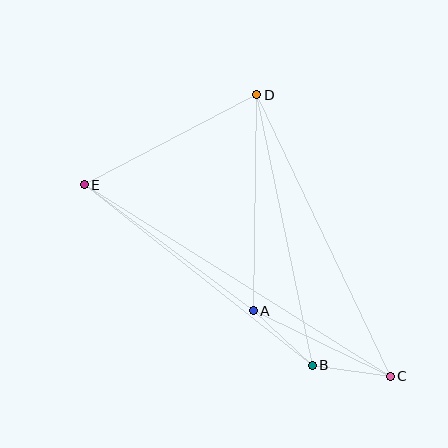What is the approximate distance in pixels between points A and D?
The distance between A and D is approximately 216 pixels.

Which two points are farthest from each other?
Points C and E are farthest from each other.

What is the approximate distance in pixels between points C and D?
The distance between C and D is approximately 312 pixels.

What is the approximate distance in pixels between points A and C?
The distance between A and C is approximately 152 pixels.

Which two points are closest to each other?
Points B and C are closest to each other.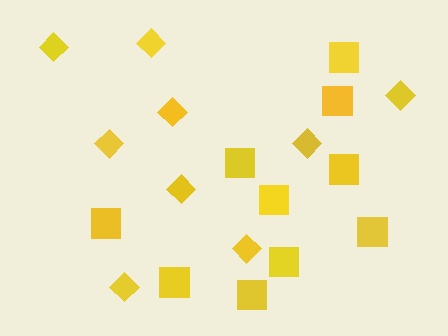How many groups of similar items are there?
There are 2 groups: one group of squares (10) and one group of diamonds (9).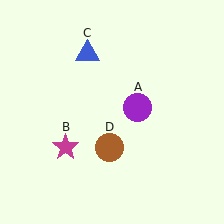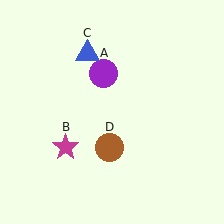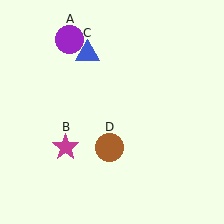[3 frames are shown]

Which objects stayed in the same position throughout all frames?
Magenta star (object B) and blue triangle (object C) and brown circle (object D) remained stationary.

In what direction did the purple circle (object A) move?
The purple circle (object A) moved up and to the left.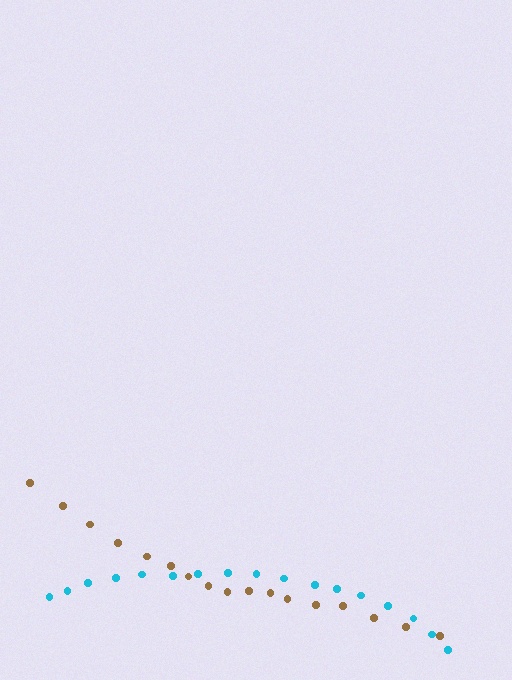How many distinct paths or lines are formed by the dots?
There are 2 distinct paths.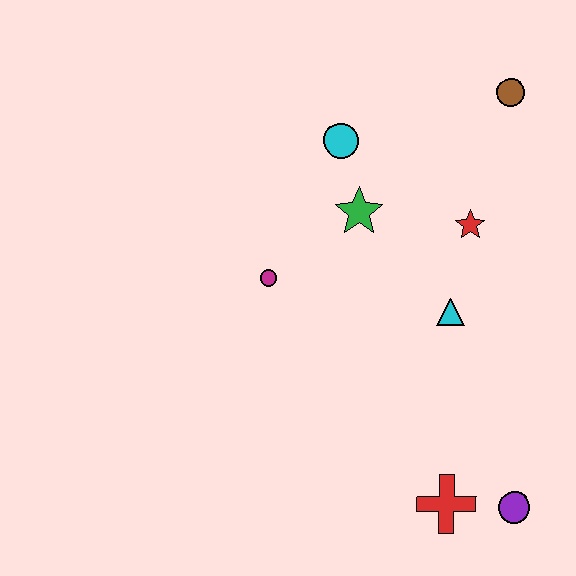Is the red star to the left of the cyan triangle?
No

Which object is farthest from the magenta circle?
The purple circle is farthest from the magenta circle.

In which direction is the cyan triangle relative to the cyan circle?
The cyan triangle is below the cyan circle.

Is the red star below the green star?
Yes